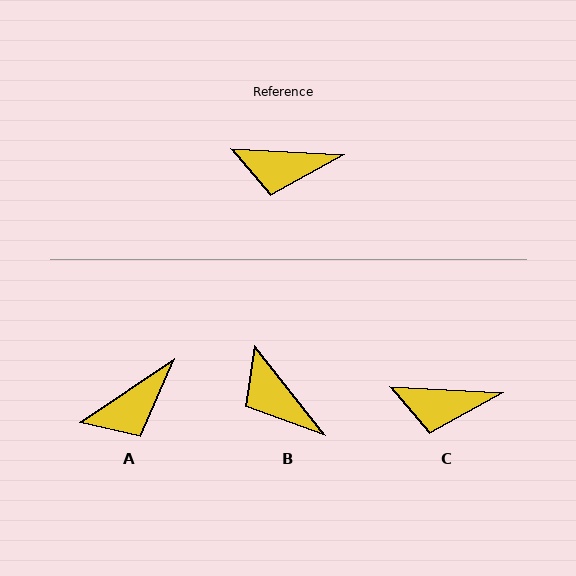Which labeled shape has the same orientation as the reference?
C.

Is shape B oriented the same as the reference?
No, it is off by about 49 degrees.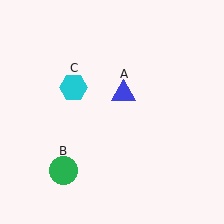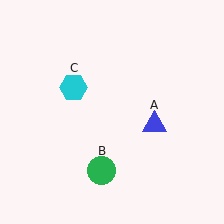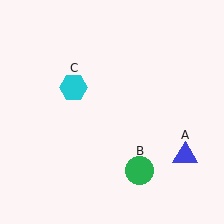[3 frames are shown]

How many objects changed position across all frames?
2 objects changed position: blue triangle (object A), green circle (object B).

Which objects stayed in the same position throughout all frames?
Cyan hexagon (object C) remained stationary.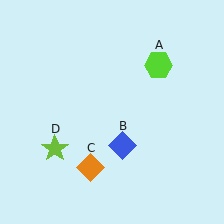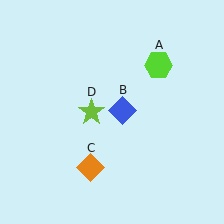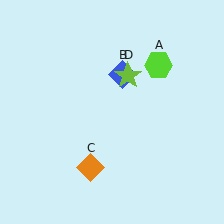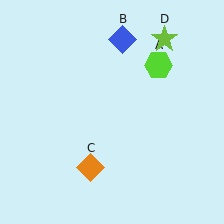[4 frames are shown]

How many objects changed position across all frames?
2 objects changed position: blue diamond (object B), lime star (object D).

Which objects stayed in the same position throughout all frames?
Lime hexagon (object A) and orange diamond (object C) remained stationary.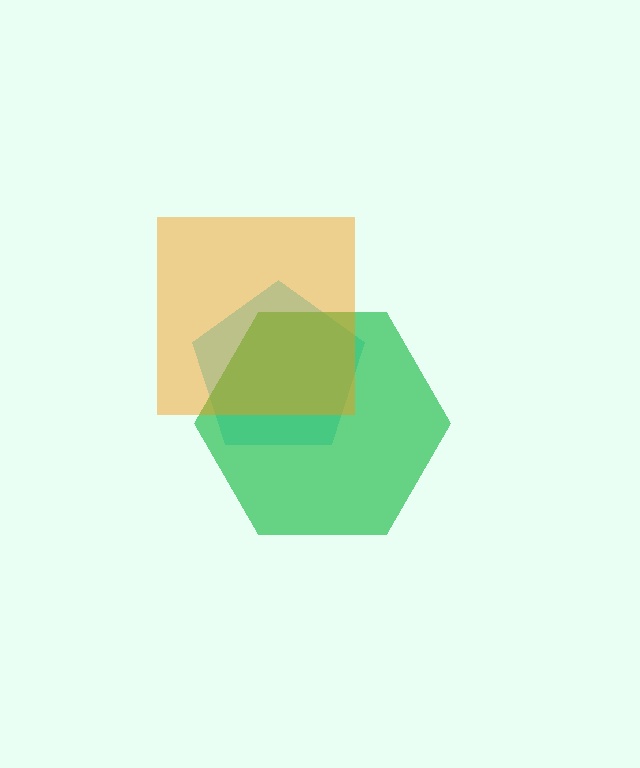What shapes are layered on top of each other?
The layered shapes are: a cyan pentagon, a green hexagon, an orange square.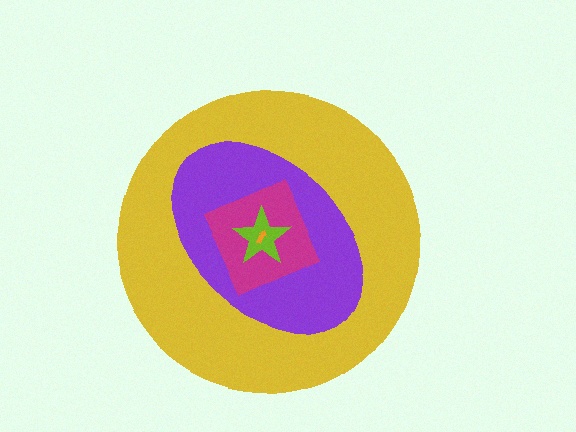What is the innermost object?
The orange arrow.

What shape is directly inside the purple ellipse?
The magenta square.